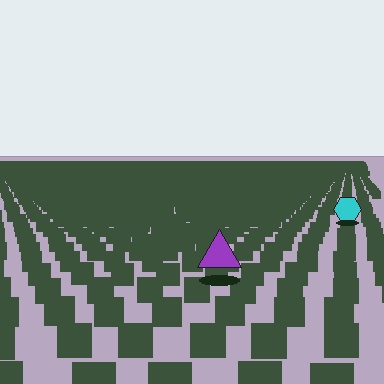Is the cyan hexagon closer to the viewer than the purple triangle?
No. The purple triangle is closer — you can tell from the texture gradient: the ground texture is coarser near it.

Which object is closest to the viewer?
The purple triangle is closest. The texture marks near it are larger and more spread out.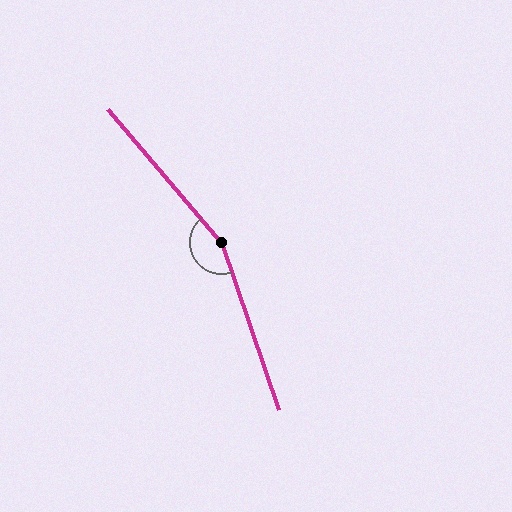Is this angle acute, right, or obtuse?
It is obtuse.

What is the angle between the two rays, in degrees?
Approximately 158 degrees.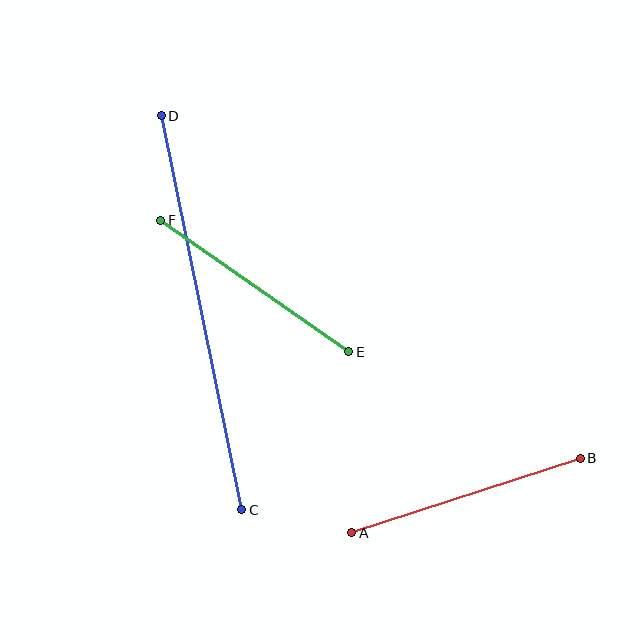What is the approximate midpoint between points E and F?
The midpoint is at approximately (255, 286) pixels.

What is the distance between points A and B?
The distance is approximately 241 pixels.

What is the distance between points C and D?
The distance is approximately 402 pixels.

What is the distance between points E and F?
The distance is approximately 229 pixels.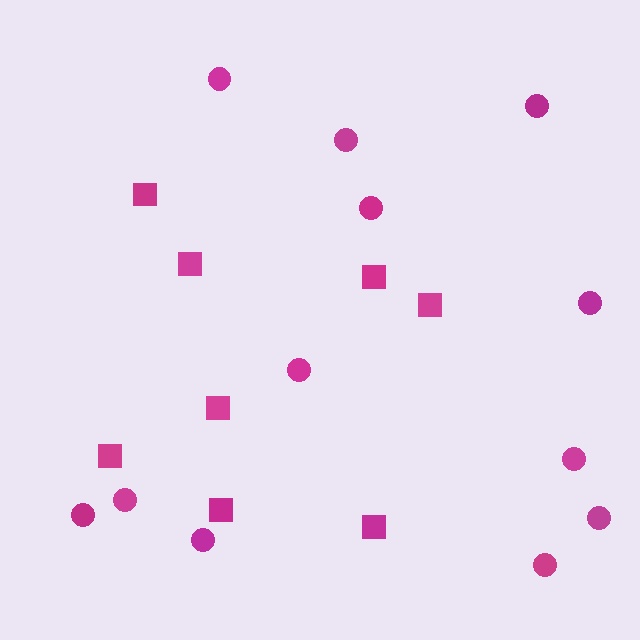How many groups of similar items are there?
There are 2 groups: one group of circles (12) and one group of squares (8).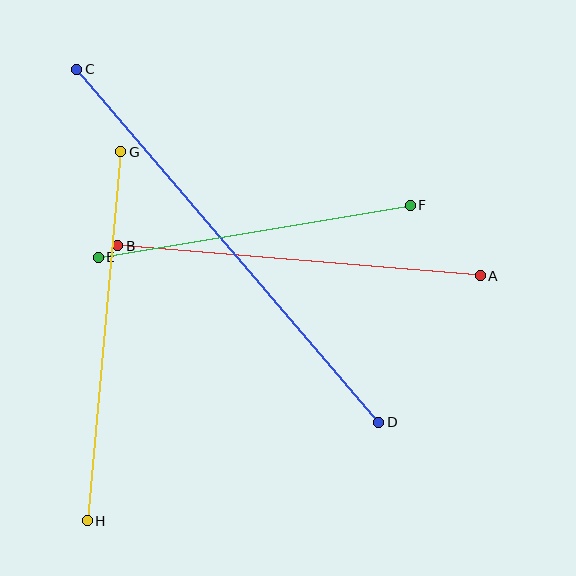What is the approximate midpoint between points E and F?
The midpoint is at approximately (254, 231) pixels.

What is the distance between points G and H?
The distance is approximately 371 pixels.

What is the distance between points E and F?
The distance is approximately 316 pixels.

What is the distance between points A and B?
The distance is approximately 364 pixels.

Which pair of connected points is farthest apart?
Points C and D are farthest apart.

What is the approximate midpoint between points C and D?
The midpoint is at approximately (228, 246) pixels.